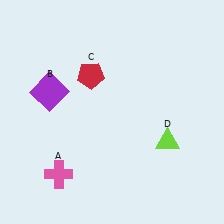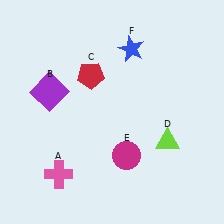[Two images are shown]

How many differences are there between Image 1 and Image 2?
There are 2 differences between the two images.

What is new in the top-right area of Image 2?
A blue star (F) was added in the top-right area of Image 2.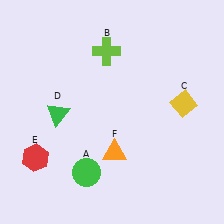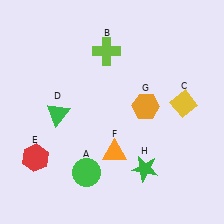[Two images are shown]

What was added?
An orange hexagon (G), a green star (H) were added in Image 2.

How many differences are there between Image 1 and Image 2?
There are 2 differences between the two images.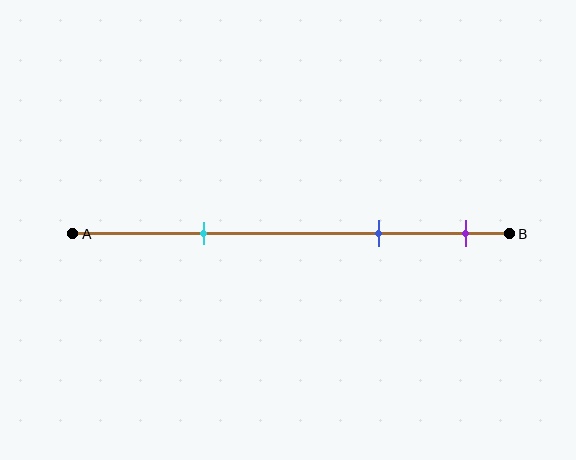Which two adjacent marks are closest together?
The blue and purple marks are the closest adjacent pair.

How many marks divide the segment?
There are 3 marks dividing the segment.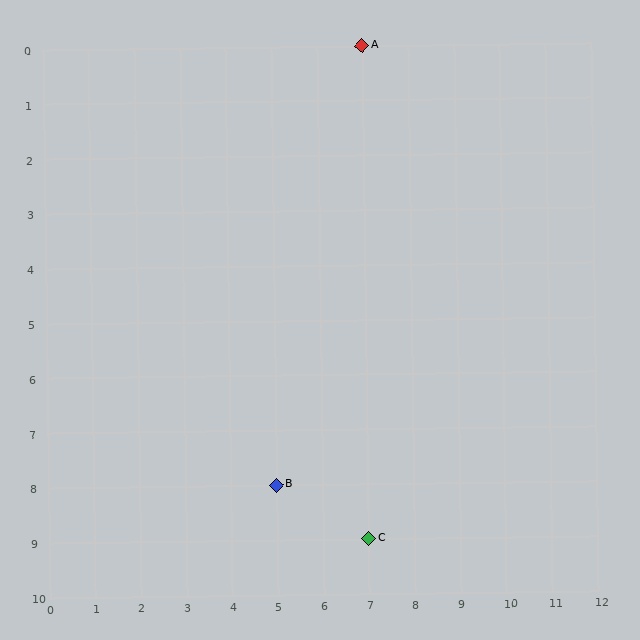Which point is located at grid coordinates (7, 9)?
Point C is at (7, 9).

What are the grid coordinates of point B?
Point B is at grid coordinates (5, 8).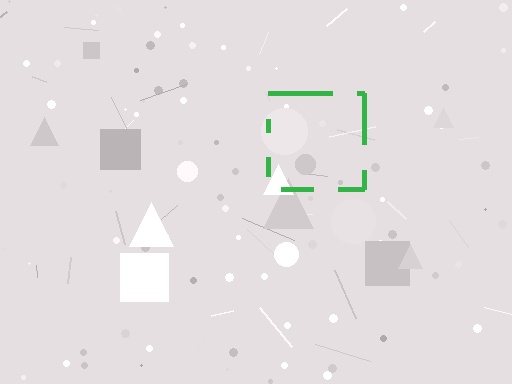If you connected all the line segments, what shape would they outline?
They would outline a square.